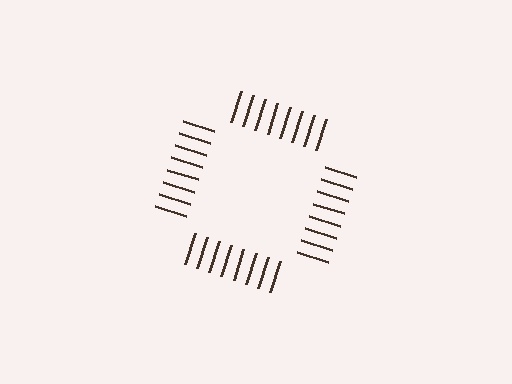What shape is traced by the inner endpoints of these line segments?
An illusory square — the line segments terminate on its edges but no continuous stroke is drawn.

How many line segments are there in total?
32 — 8 along each of the 4 edges.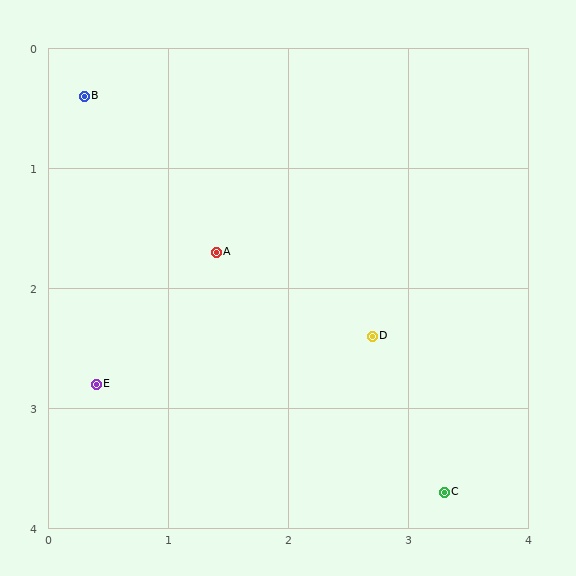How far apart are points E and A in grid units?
Points E and A are about 1.5 grid units apart.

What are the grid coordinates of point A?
Point A is at approximately (1.4, 1.7).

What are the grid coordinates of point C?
Point C is at approximately (3.3, 3.7).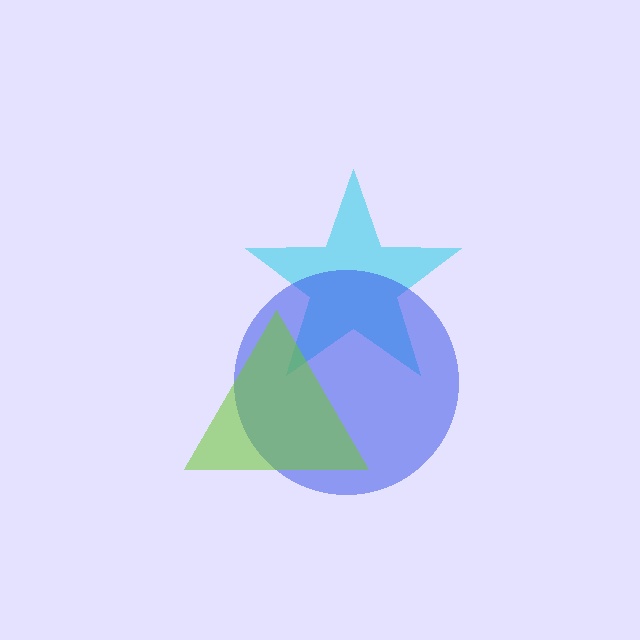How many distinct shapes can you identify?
There are 3 distinct shapes: a cyan star, a blue circle, a lime triangle.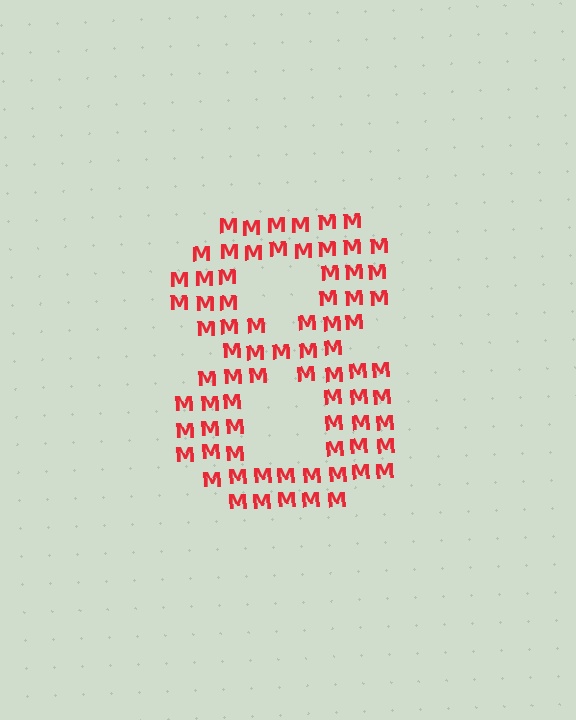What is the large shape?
The large shape is the digit 8.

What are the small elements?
The small elements are letter M's.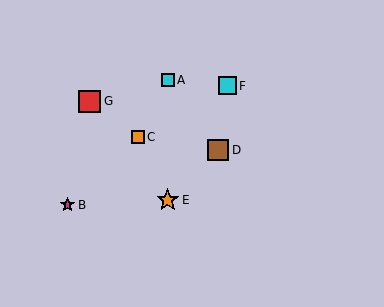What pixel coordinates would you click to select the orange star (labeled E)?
Click at (168, 200) to select the orange star E.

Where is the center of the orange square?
The center of the orange square is at (138, 137).